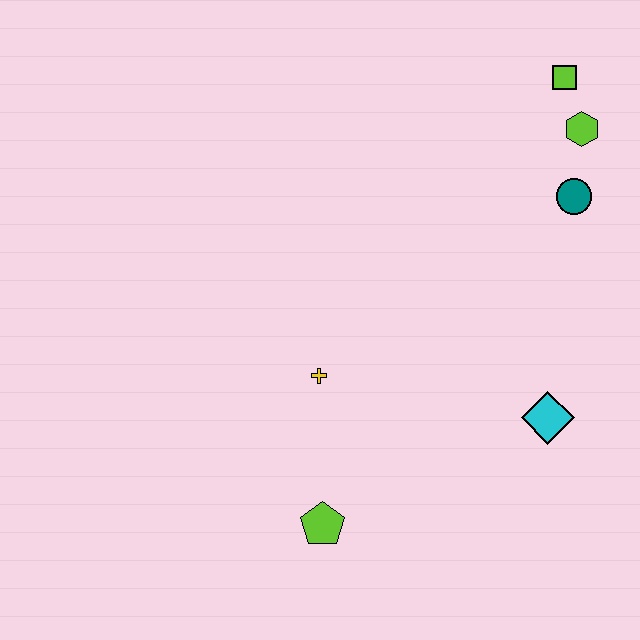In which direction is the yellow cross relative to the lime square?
The yellow cross is below the lime square.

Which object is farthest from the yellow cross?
The lime square is farthest from the yellow cross.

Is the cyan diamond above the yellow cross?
No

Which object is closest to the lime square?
The lime hexagon is closest to the lime square.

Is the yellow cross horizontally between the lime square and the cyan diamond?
No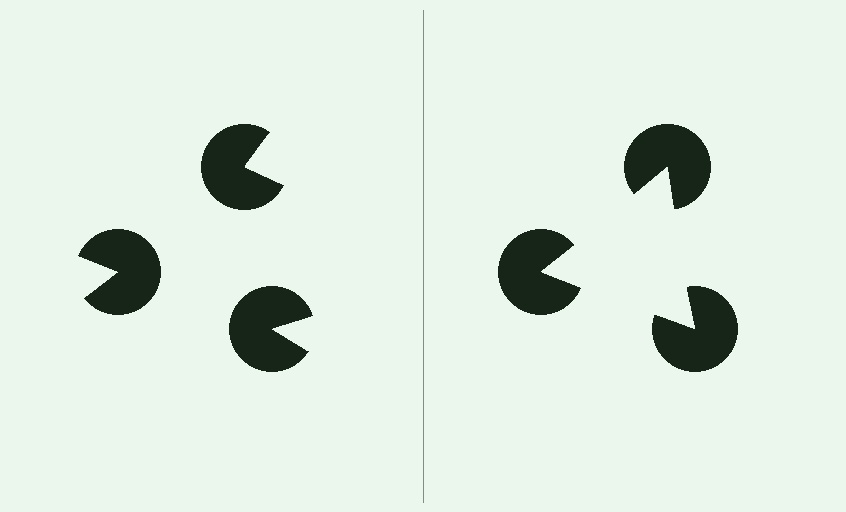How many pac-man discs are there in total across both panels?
6 — 3 on each side.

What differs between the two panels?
The pac-man discs are positioned identically on both sides; only the wedge orientations differ. On the right they align to a triangle; on the left they are misaligned.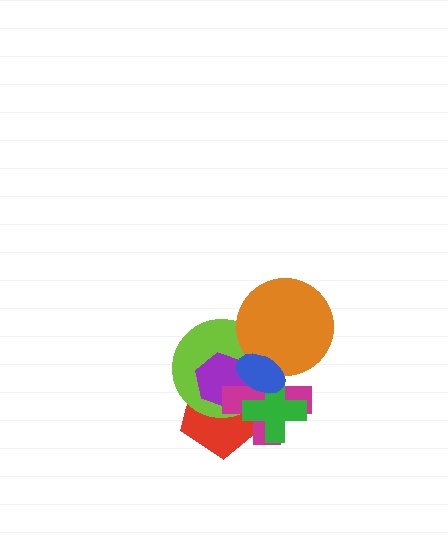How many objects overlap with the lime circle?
6 objects overlap with the lime circle.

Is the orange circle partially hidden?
Yes, it is partially covered by another shape.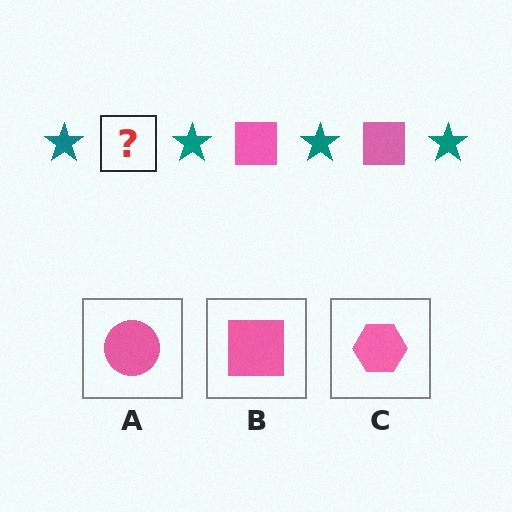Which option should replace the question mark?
Option B.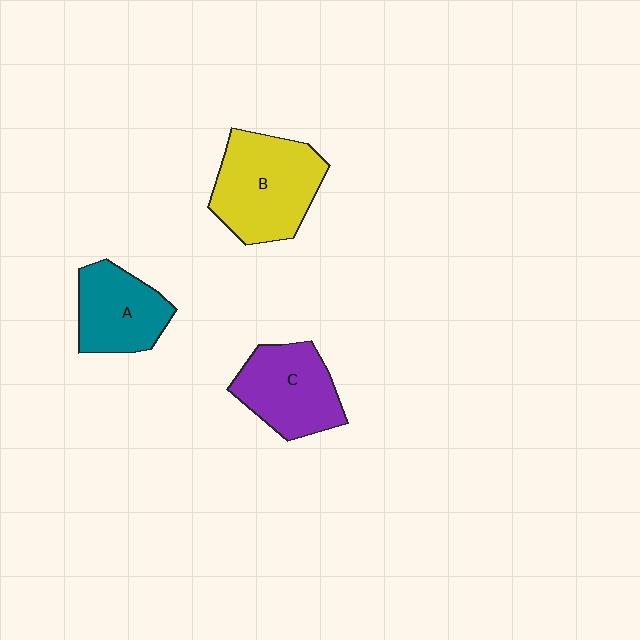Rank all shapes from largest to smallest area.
From largest to smallest: B (yellow), C (purple), A (teal).